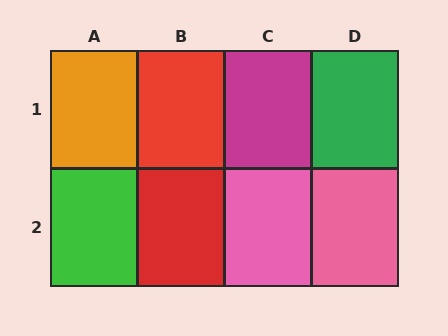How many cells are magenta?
1 cell is magenta.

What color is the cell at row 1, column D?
Green.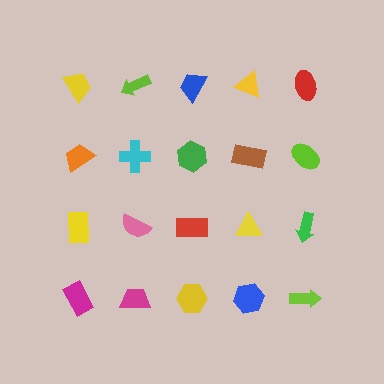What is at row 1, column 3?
A blue trapezoid.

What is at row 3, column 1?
A yellow rectangle.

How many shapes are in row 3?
5 shapes.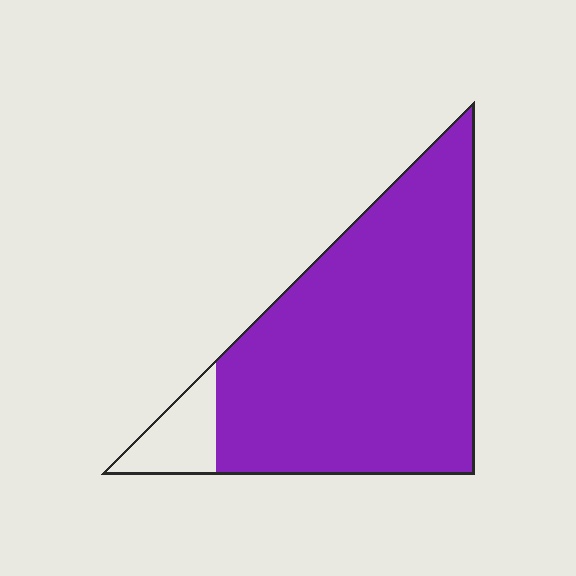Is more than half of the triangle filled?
Yes.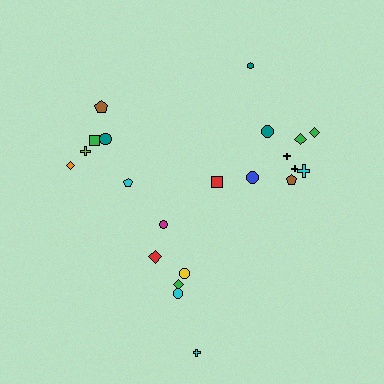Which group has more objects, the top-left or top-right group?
The top-right group.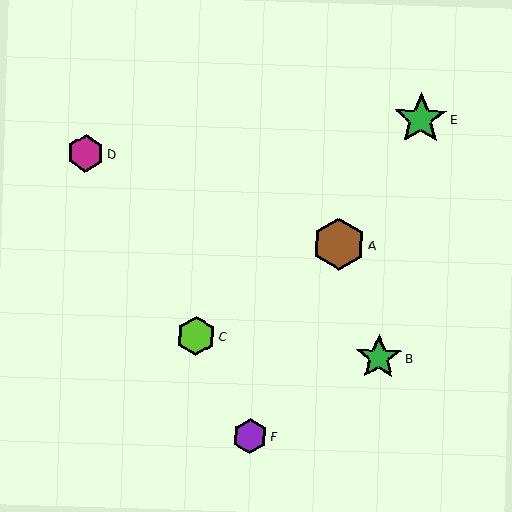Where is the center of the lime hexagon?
The center of the lime hexagon is at (196, 336).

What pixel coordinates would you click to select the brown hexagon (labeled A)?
Click at (339, 244) to select the brown hexagon A.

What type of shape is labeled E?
Shape E is a green star.